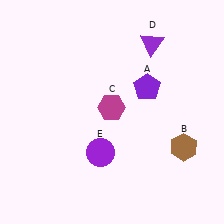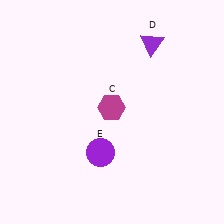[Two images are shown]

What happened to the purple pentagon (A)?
The purple pentagon (A) was removed in Image 2. It was in the top-right area of Image 1.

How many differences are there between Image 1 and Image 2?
There are 2 differences between the two images.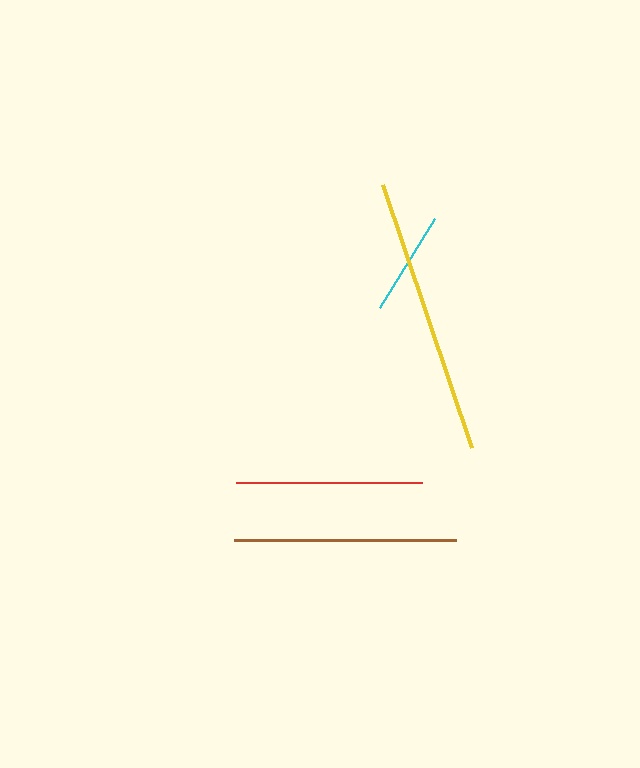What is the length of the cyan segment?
The cyan segment is approximately 105 pixels long.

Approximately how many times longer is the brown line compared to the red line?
The brown line is approximately 1.2 times the length of the red line.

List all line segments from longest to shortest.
From longest to shortest: yellow, brown, red, cyan.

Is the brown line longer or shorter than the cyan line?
The brown line is longer than the cyan line.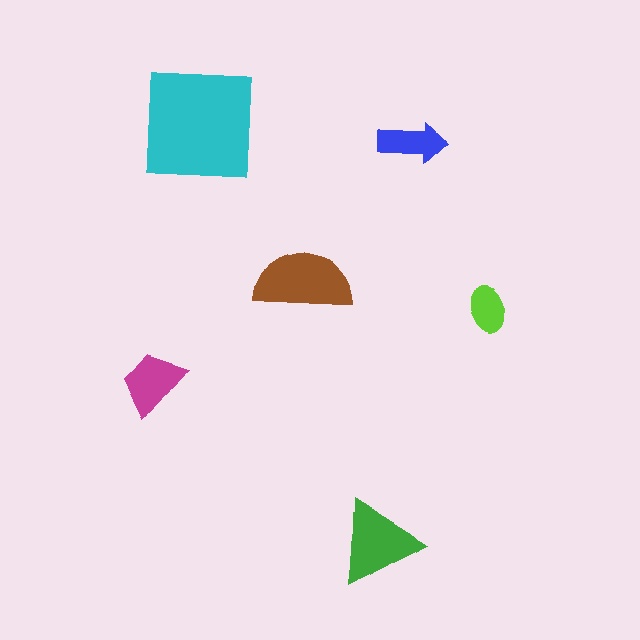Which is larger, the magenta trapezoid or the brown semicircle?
The brown semicircle.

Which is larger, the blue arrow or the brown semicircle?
The brown semicircle.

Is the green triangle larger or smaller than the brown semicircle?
Smaller.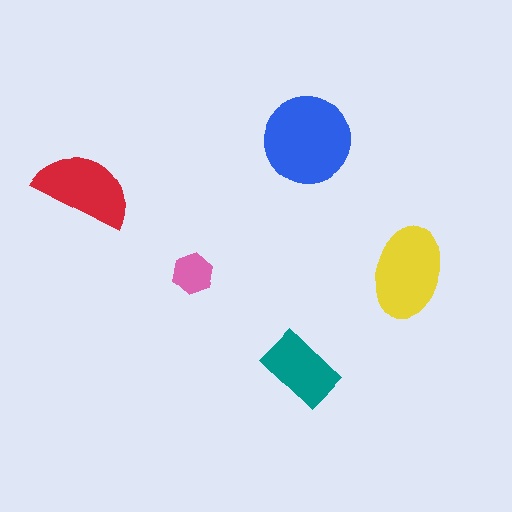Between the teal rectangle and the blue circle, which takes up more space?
The blue circle.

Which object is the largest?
The blue circle.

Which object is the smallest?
The pink hexagon.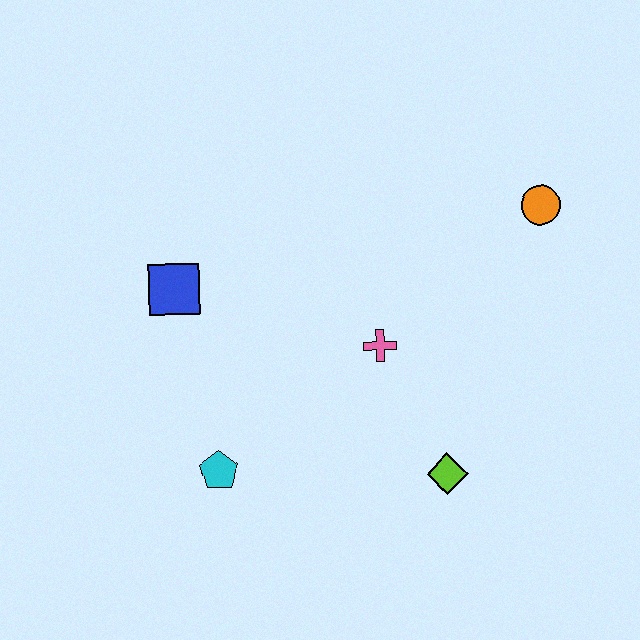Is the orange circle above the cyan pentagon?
Yes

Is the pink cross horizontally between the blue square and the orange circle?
Yes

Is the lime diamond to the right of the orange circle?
No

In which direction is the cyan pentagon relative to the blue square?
The cyan pentagon is below the blue square.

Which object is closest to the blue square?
The cyan pentagon is closest to the blue square.